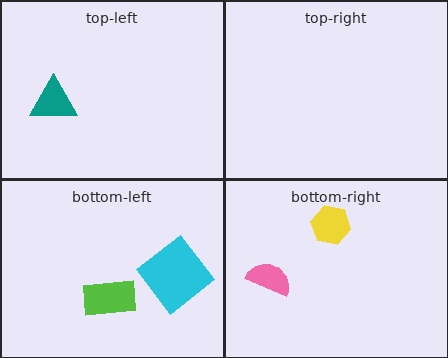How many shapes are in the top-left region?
1.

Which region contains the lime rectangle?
The bottom-left region.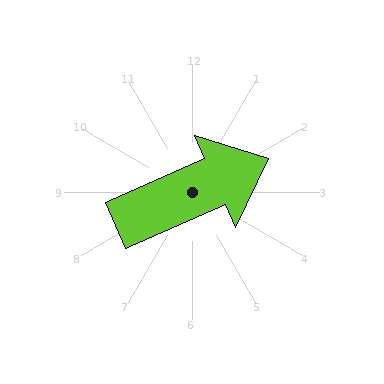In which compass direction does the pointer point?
Northeast.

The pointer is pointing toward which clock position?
Roughly 2 o'clock.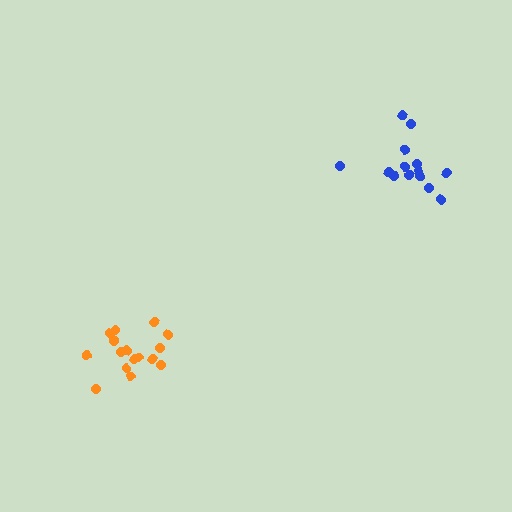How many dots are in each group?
Group 1: 14 dots, Group 2: 16 dots (30 total).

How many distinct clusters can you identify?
There are 2 distinct clusters.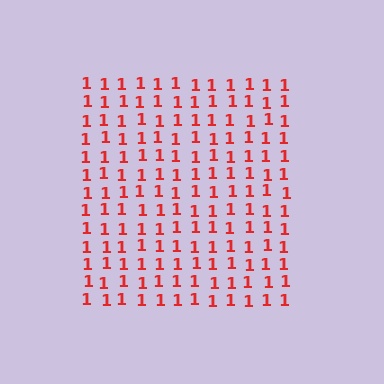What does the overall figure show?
The overall figure shows a square.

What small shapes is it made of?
It is made of small digit 1's.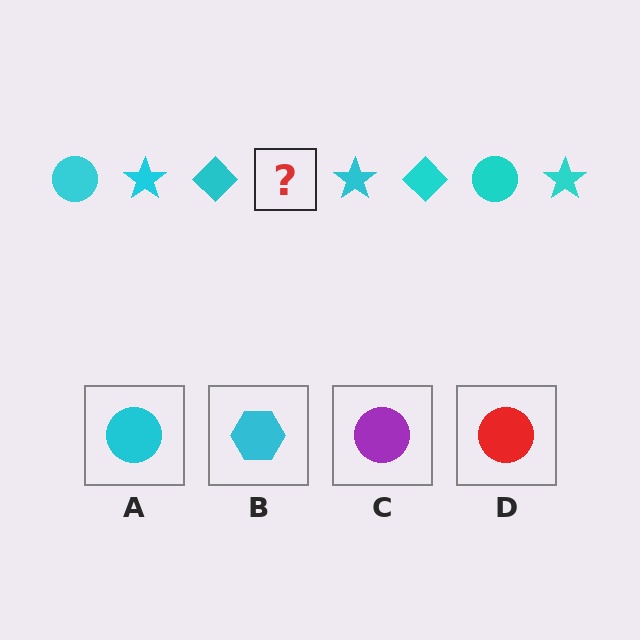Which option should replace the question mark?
Option A.